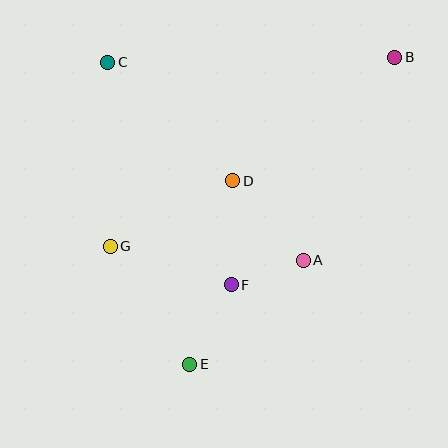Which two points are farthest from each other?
Points B and E are farthest from each other.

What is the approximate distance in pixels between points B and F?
The distance between B and F is approximately 280 pixels.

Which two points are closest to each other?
Points A and F are closest to each other.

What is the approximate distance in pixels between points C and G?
The distance between C and G is approximately 184 pixels.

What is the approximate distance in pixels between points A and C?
The distance between A and C is approximately 278 pixels.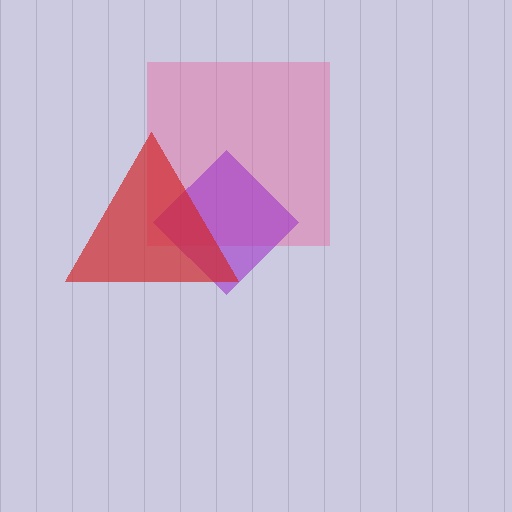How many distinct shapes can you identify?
There are 3 distinct shapes: a pink square, a purple diamond, a red triangle.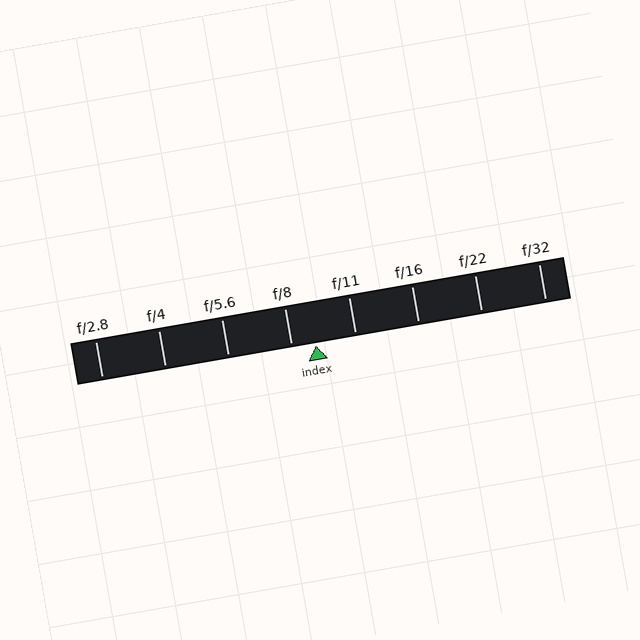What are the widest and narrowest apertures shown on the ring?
The widest aperture shown is f/2.8 and the narrowest is f/32.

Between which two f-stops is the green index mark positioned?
The index mark is between f/8 and f/11.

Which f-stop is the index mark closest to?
The index mark is closest to f/8.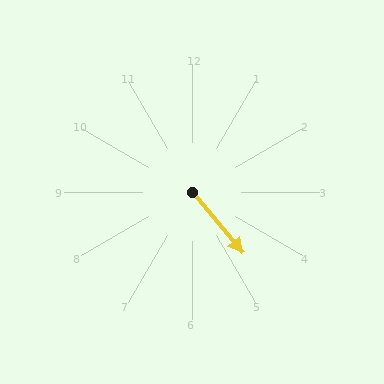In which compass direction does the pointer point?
Southeast.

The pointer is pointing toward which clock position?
Roughly 5 o'clock.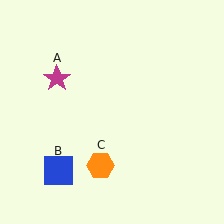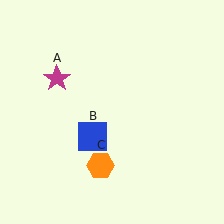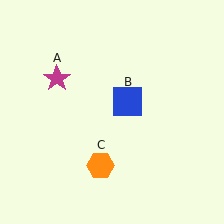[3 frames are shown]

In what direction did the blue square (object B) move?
The blue square (object B) moved up and to the right.